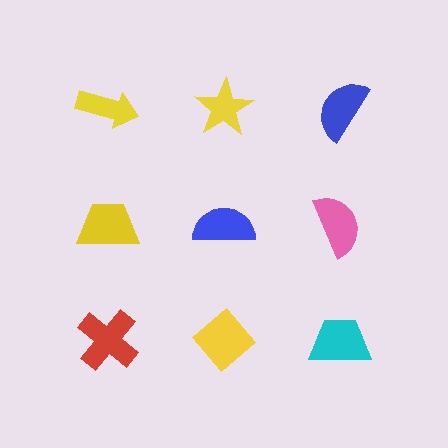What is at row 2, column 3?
A pink semicircle.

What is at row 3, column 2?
A yellow diamond.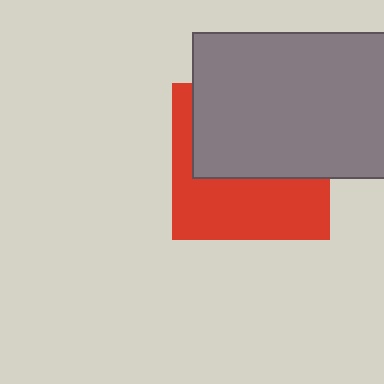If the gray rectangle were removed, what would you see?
You would see the complete red square.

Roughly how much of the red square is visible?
About half of it is visible (roughly 46%).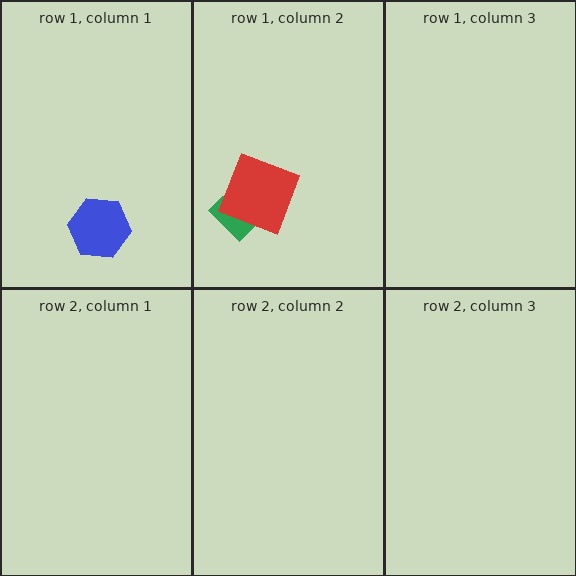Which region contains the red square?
The row 1, column 2 region.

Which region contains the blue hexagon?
The row 1, column 1 region.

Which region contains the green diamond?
The row 1, column 2 region.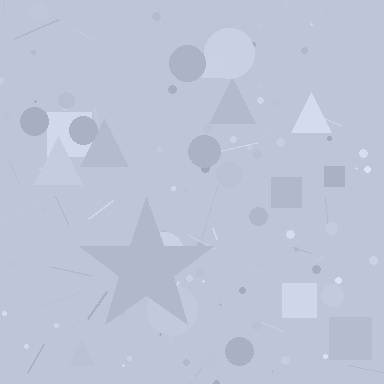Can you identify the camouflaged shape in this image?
The camouflaged shape is a star.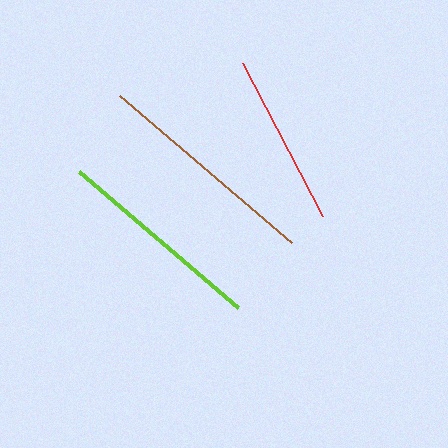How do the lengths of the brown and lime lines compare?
The brown and lime lines are approximately the same length.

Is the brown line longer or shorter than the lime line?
The brown line is longer than the lime line.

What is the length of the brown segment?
The brown segment is approximately 226 pixels long.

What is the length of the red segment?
The red segment is approximately 173 pixels long.